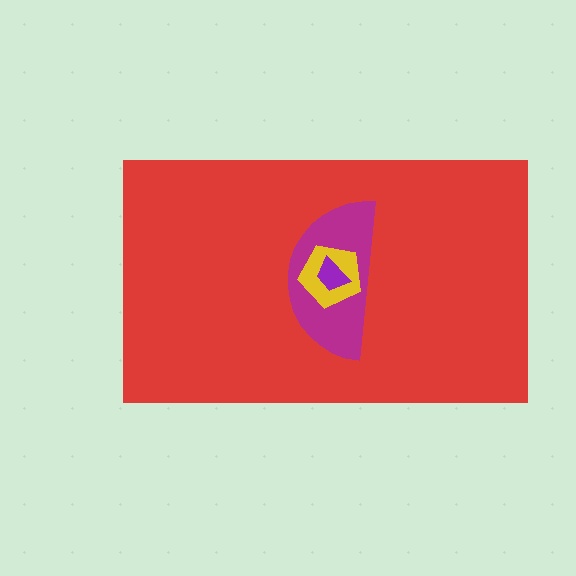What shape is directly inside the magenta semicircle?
The yellow pentagon.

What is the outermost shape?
The red rectangle.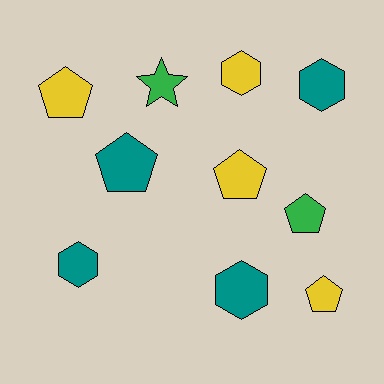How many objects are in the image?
There are 10 objects.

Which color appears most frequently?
Yellow, with 4 objects.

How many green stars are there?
There is 1 green star.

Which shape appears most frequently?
Pentagon, with 5 objects.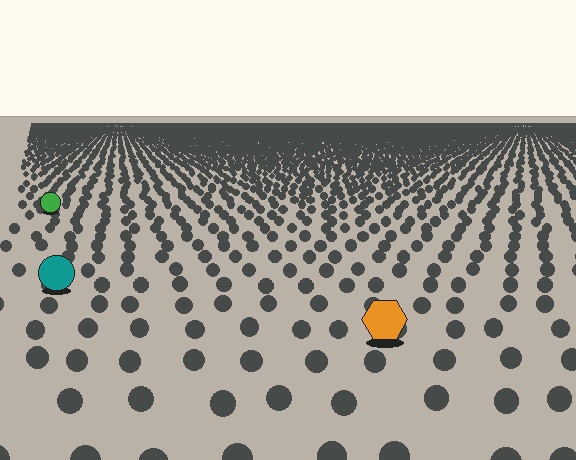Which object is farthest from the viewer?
The green circle is farthest from the viewer. It appears smaller and the ground texture around it is denser.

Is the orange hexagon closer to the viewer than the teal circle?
Yes. The orange hexagon is closer — you can tell from the texture gradient: the ground texture is coarser near it.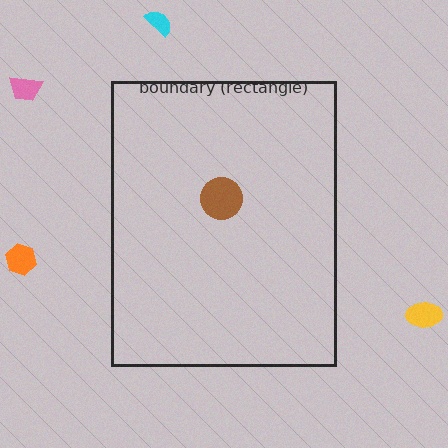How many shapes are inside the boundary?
1 inside, 4 outside.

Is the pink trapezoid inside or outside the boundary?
Outside.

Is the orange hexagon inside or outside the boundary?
Outside.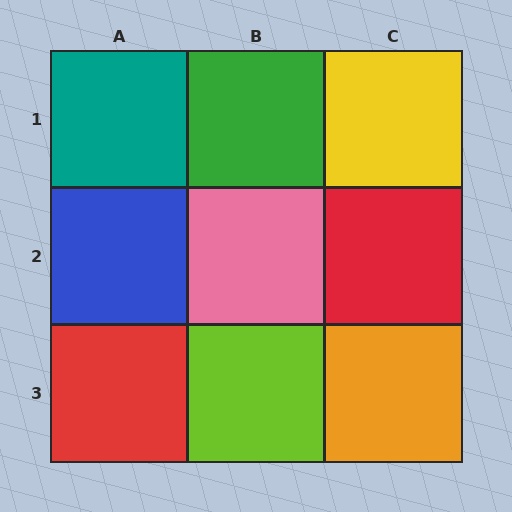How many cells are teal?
1 cell is teal.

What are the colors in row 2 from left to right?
Blue, pink, red.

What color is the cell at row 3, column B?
Lime.